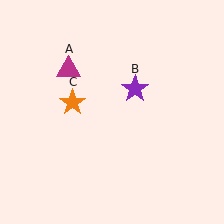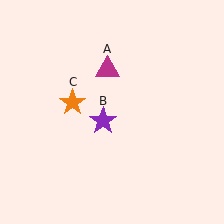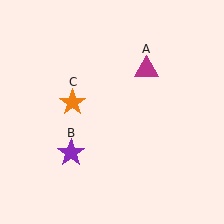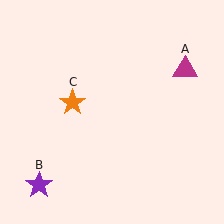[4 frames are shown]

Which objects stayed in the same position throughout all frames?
Orange star (object C) remained stationary.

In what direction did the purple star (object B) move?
The purple star (object B) moved down and to the left.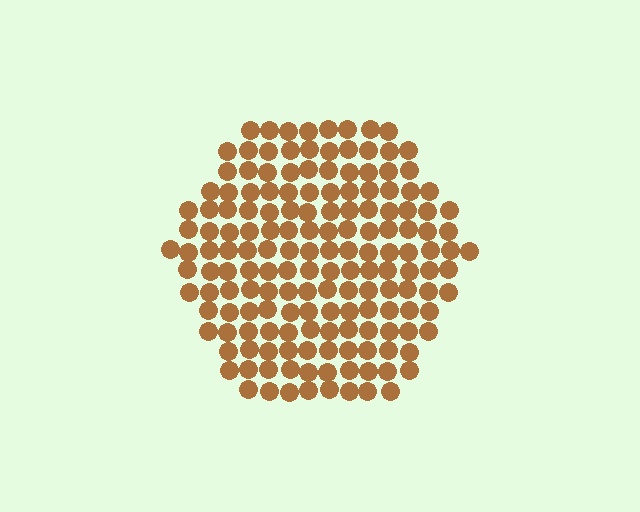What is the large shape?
The large shape is a hexagon.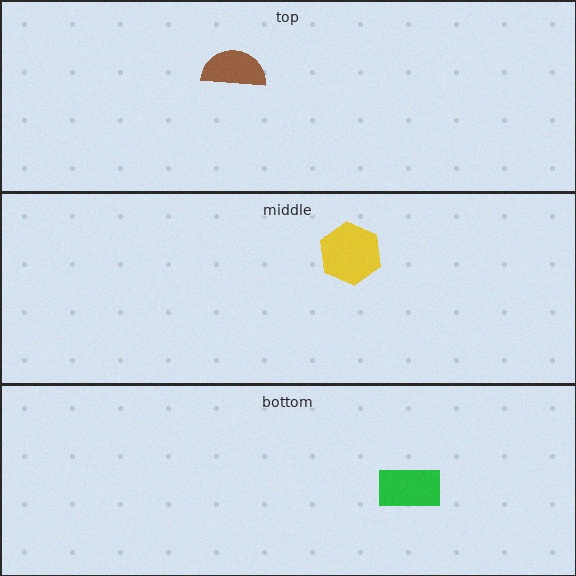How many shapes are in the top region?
1.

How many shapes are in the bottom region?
1.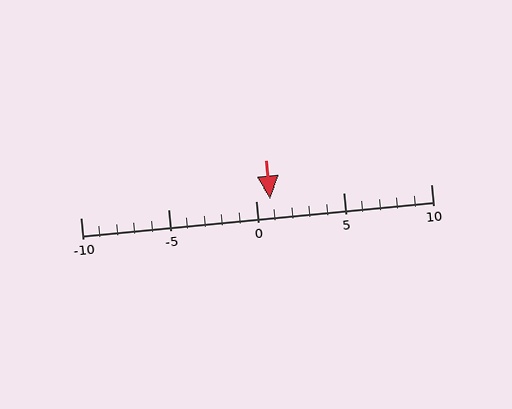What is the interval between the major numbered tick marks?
The major tick marks are spaced 5 units apart.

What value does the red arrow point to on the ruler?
The red arrow points to approximately 1.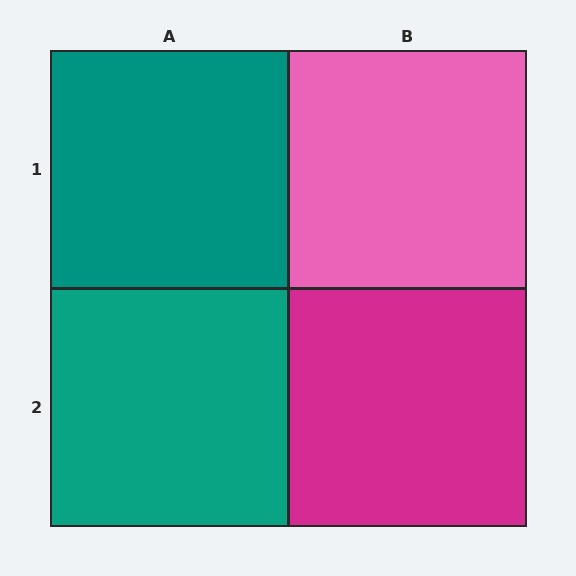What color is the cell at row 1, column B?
Pink.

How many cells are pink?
1 cell is pink.